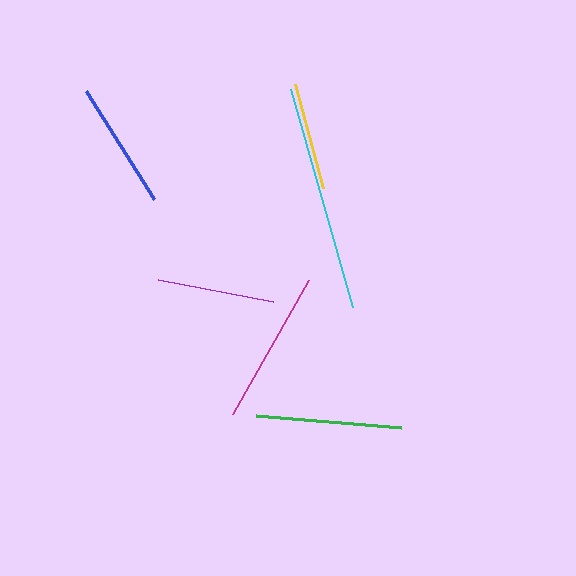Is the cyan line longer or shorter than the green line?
The cyan line is longer than the green line.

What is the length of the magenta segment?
The magenta segment is approximately 154 pixels long.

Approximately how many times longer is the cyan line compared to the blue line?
The cyan line is approximately 1.8 times the length of the blue line.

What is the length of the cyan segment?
The cyan segment is approximately 226 pixels long.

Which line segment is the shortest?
The yellow line is the shortest at approximately 108 pixels.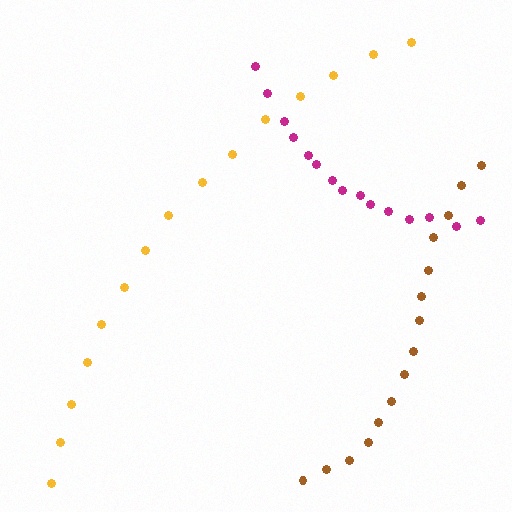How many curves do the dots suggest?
There are 3 distinct paths.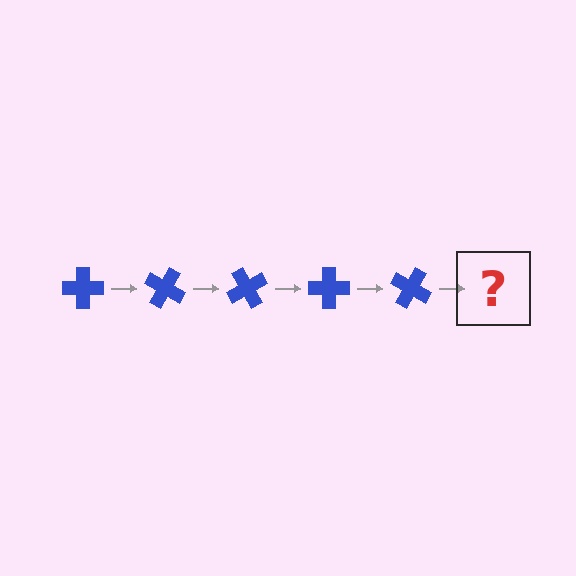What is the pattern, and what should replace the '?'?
The pattern is that the cross rotates 30 degrees each step. The '?' should be a blue cross rotated 150 degrees.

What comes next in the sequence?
The next element should be a blue cross rotated 150 degrees.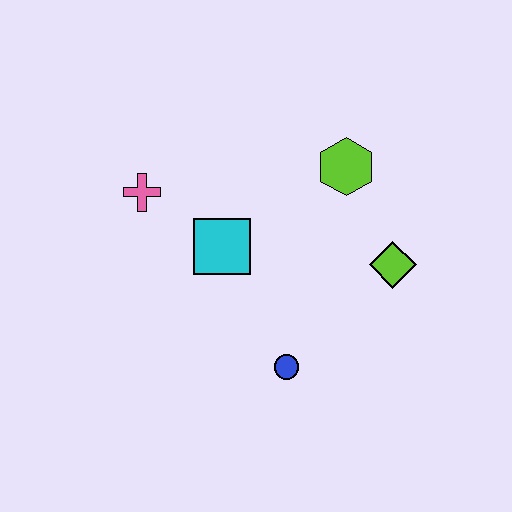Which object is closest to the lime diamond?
The lime hexagon is closest to the lime diamond.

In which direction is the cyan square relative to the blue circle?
The cyan square is above the blue circle.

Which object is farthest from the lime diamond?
The pink cross is farthest from the lime diamond.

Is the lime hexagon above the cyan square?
Yes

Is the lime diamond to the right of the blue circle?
Yes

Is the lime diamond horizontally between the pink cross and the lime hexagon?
No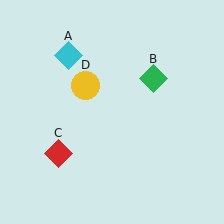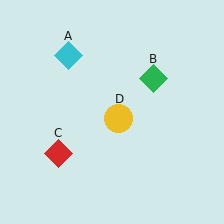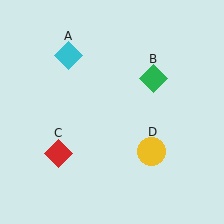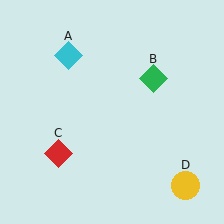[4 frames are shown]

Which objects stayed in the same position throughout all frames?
Cyan diamond (object A) and green diamond (object B) and red diamond (object C) remained stationary.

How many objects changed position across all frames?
1 object changed position: yellow circle (object D).